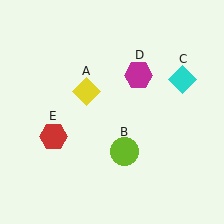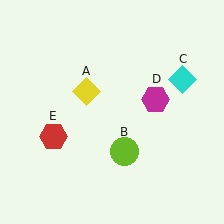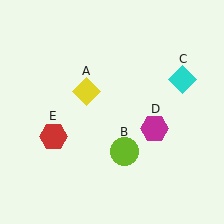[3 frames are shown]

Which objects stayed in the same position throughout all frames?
Yellow diamond (object A) and lime circle (object B) and cyan diamond (object C) and red hexagon (object E) remained stationary.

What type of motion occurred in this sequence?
The magenta hexagon (object D) rotated clockwise around the center of the scene.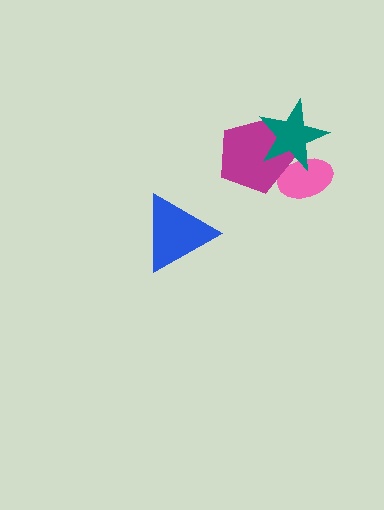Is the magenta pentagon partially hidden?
Yes, it is partially covered by another shape.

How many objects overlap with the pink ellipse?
2 objects overlap with the pink ellipse.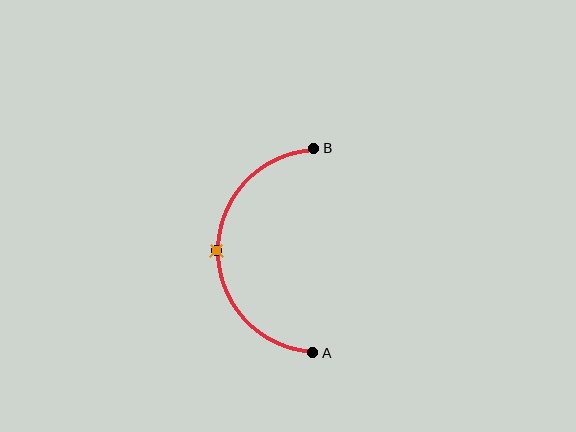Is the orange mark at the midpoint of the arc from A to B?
Yes. The orange mark lies on the arc at equal arc-length from both A and B — it is the arc midpoint.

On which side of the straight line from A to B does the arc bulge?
The arc bulges to the left of the straight line connecting A and B.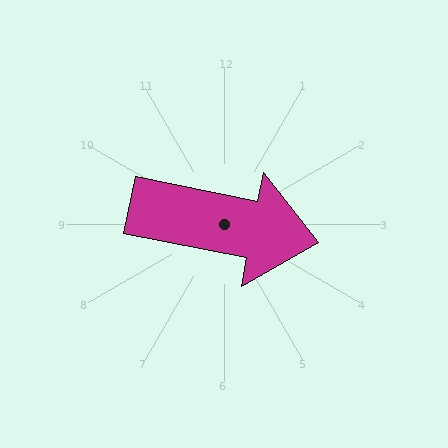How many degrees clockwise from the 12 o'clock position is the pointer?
Approximately 101 degrees.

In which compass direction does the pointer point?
East.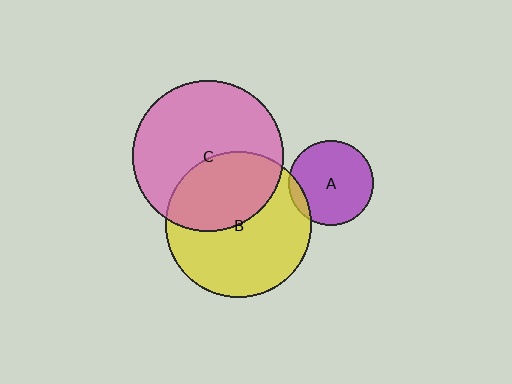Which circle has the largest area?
Circle C (pink).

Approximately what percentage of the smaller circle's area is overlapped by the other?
Approximately 10%.